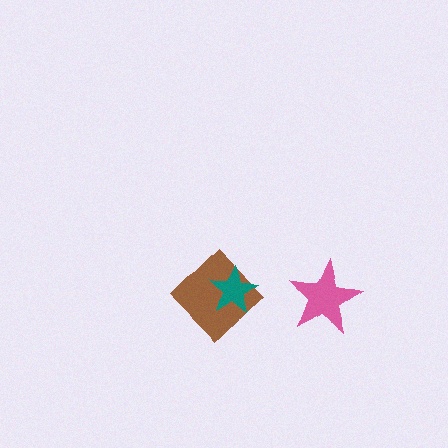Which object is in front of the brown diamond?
The teal star is in front of the brown diamond.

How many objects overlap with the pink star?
0 objects overlap with the pink star.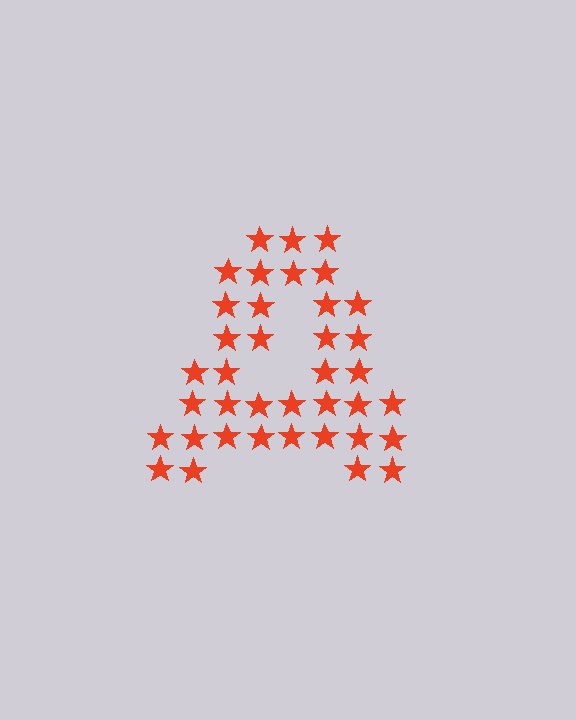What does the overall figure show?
The overall figure shows the letter A.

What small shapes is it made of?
It is made of small stars.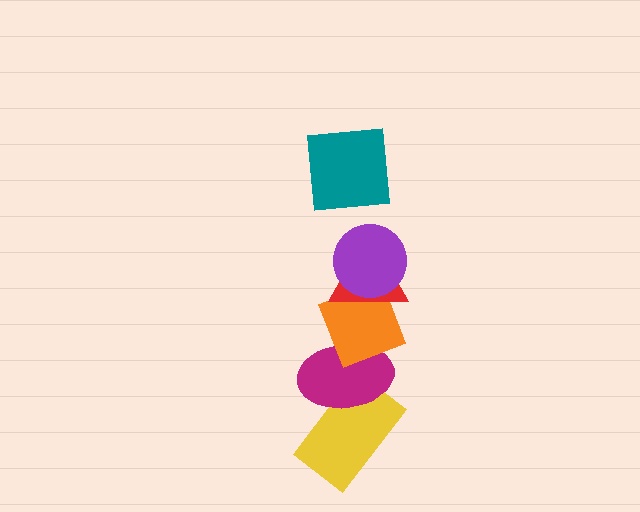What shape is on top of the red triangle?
The purple circle is on top of the red triangle.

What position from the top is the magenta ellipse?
The magenta ellipse is 5th from the top.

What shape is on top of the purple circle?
The teal square is on top of the purple circle.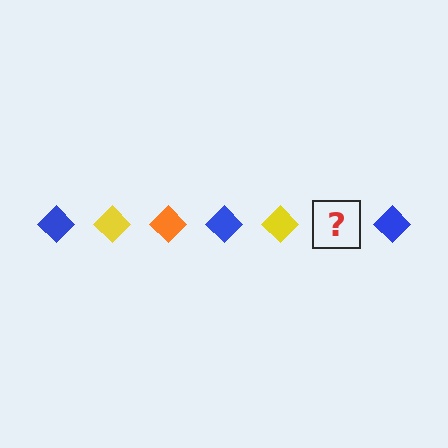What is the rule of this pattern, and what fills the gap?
The rule is that the pattern cycles through blue, yellow, orange diamonds. The gap should be filled with an orange diamond.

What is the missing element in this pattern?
The missing element is an orange diamond.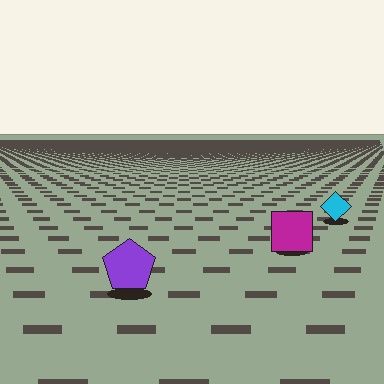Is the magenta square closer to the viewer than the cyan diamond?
Yes. The magenta square is closer — you can tell from the texture gradient: the ground texture is coarser near it.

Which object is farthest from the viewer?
The cyan diamond is farthest from the viewer. It appears smaller and the ground texture around it is denser.